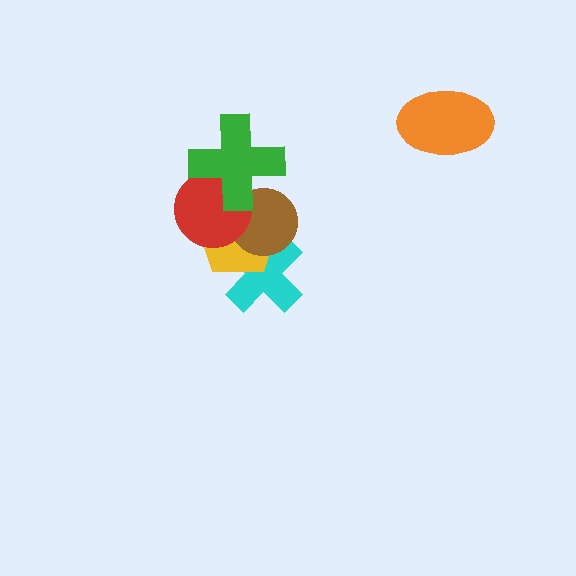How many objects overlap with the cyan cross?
2 objects overlap with the cyan cross.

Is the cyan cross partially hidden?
Yes, it is partially covered by another shape.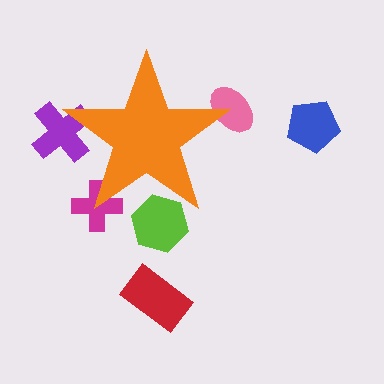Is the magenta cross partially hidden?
Yes, the magenta cross is partially hidden behind the orange star.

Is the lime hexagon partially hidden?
Yes, the lime hexagon is partially hidden behind the orange star.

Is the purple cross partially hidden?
Yes, the purple cross is partially hidden behind the orange star.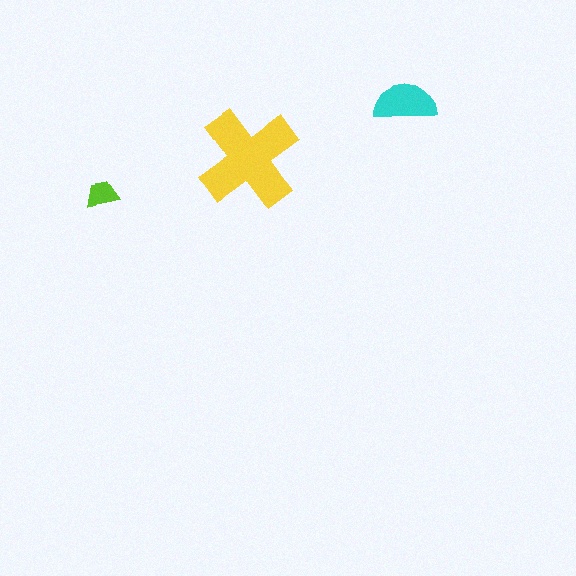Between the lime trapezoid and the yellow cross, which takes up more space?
The yellow cross.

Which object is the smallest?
The lime trapezoid.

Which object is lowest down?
The lime trapezoid is bottommost.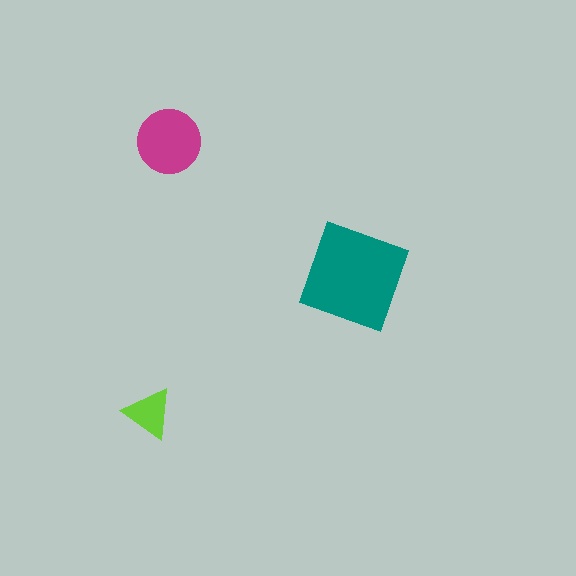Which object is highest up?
The magenta circle is topmost.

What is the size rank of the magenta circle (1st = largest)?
2nd.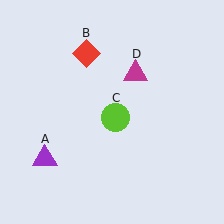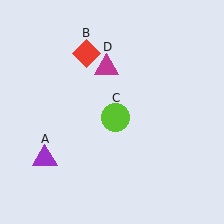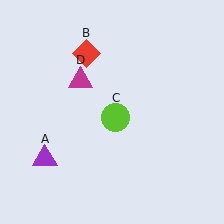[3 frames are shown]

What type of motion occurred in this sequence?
The magenta triangle (object D) rotated counterclockwise around the center of the scene.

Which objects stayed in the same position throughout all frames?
Purple triangle (object A) and red diamond (object B) and lime circle (object C) remained stationary.